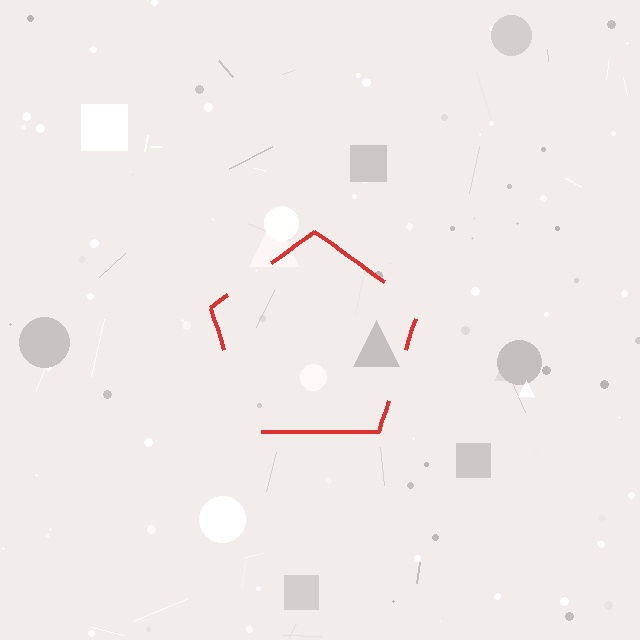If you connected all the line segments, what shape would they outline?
They would outline a pentagon.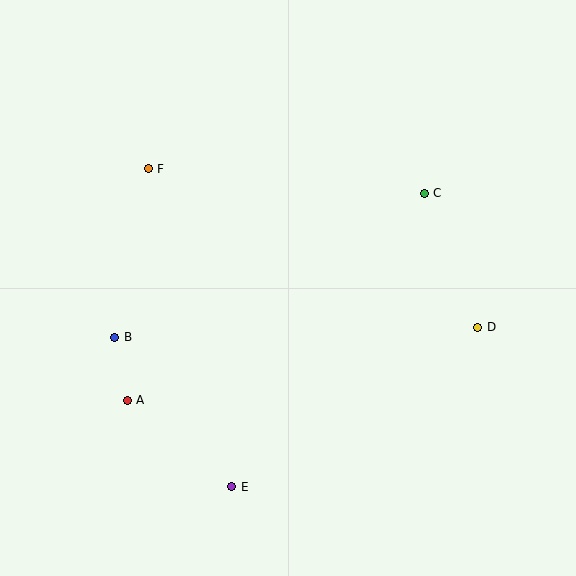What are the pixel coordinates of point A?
Point A is at (127, 400).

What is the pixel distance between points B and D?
The distance between B and D is 363 pixels.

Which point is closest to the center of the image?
Point C at (424, 193) is closest to the center.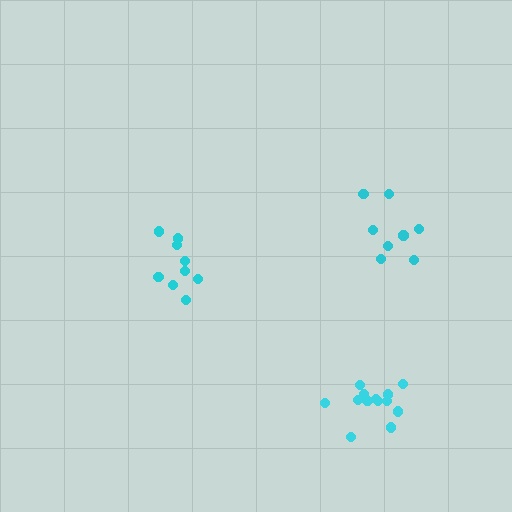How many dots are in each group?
Group 1: 9 dots, Group 2: 13 dots, Group 3: 8 dots (30 total).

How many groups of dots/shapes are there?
There are 3 groups.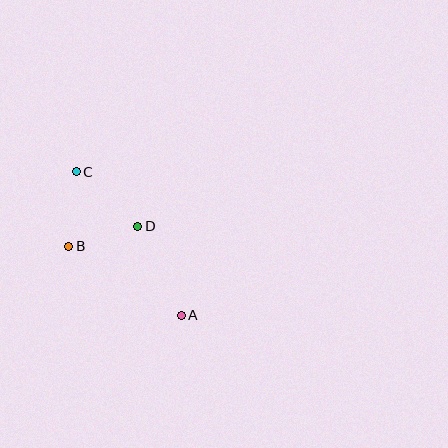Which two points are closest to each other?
Points B and D are closest to each other.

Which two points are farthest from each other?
Points A and C are farthest from each other.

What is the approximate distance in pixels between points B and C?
The distance between B and C is approximately 75 pixels.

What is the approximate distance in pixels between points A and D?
The distance between A and D is approximately 99 pixels.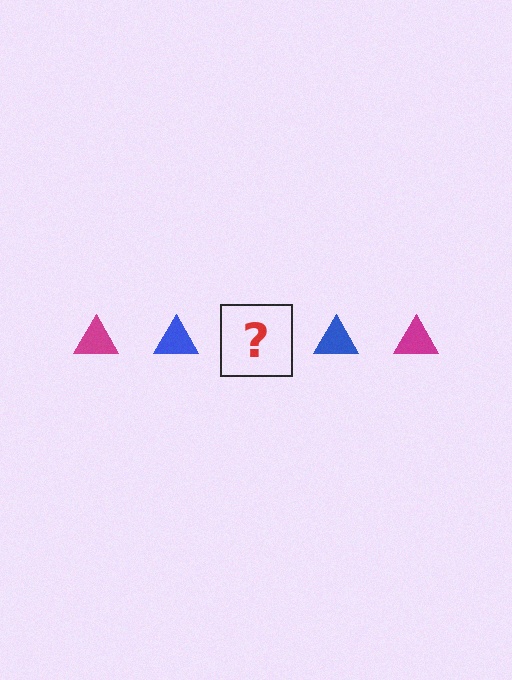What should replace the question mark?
The question mark should be replaced with a magenta triangle.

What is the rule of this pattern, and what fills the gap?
The rule is that the pattern cycles through magenta, blue triangles. The gap should be filled with a magenta triangle.